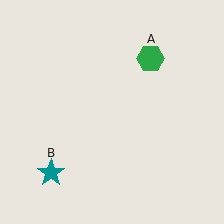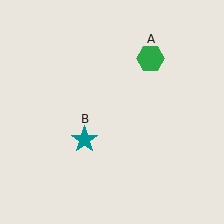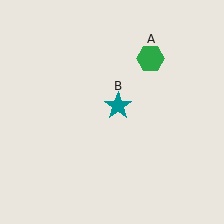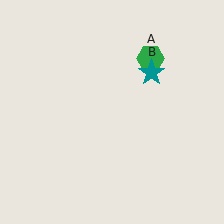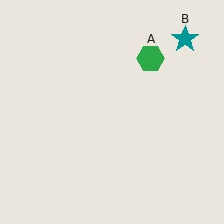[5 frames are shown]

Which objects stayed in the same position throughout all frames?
Green hexagon (object A) remained stationary.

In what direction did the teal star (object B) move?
The teal star (object B) moved up and to the right.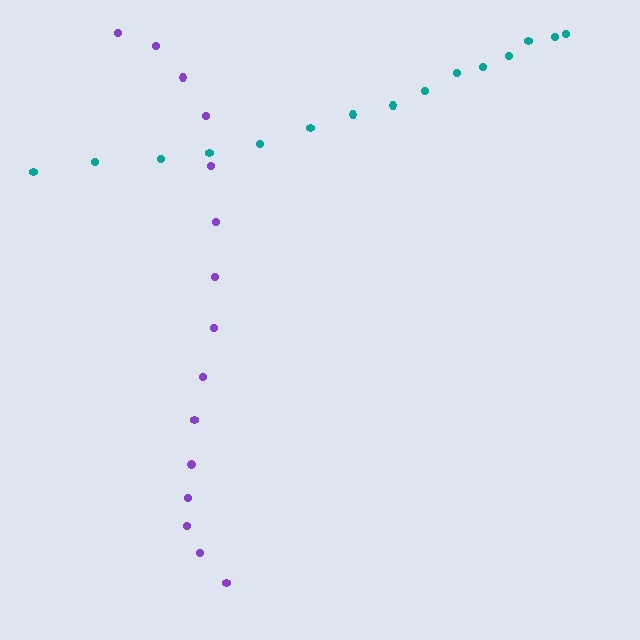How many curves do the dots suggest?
There are 2 distinct paths.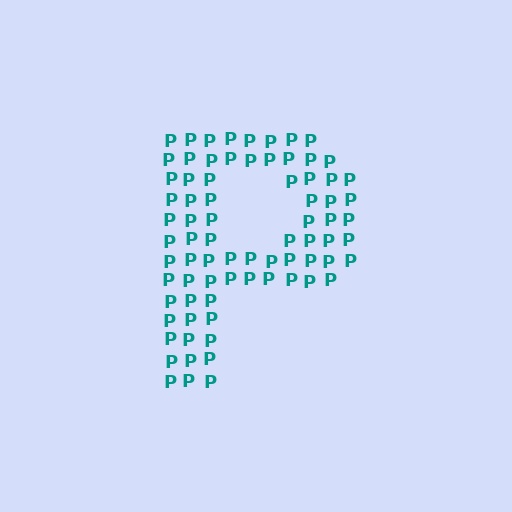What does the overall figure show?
The overall figure shows the letter P.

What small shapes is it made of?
It is made of small letter P's.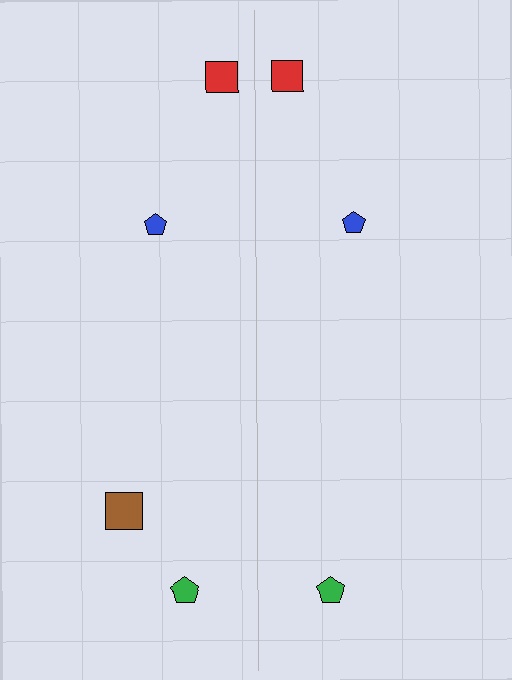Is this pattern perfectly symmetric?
No, the pattern is not perfectly symmetric. A brown square is missing from the right side.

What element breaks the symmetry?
A brown square is missing from the right side.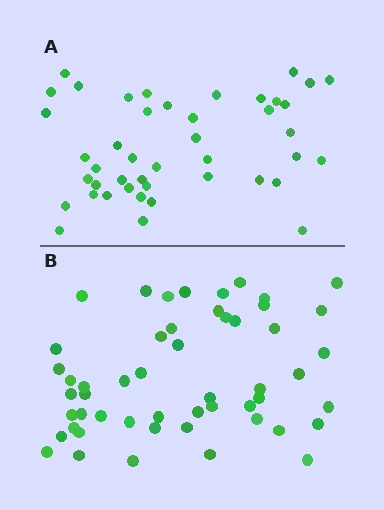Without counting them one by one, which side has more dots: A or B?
Region B (the bottom region) has more dots.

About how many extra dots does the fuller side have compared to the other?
Region B has roughly 8 or so more dots than region A.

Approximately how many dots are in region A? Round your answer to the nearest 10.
About 40 dots. (The exact count is 44, which rounds to 40.)